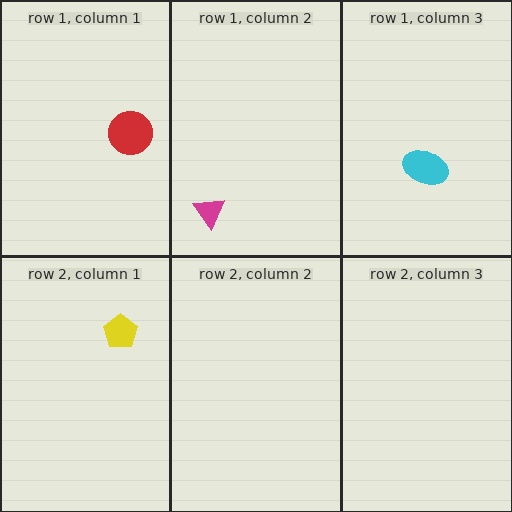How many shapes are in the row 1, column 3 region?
1.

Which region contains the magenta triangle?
The row 1, column 2 region.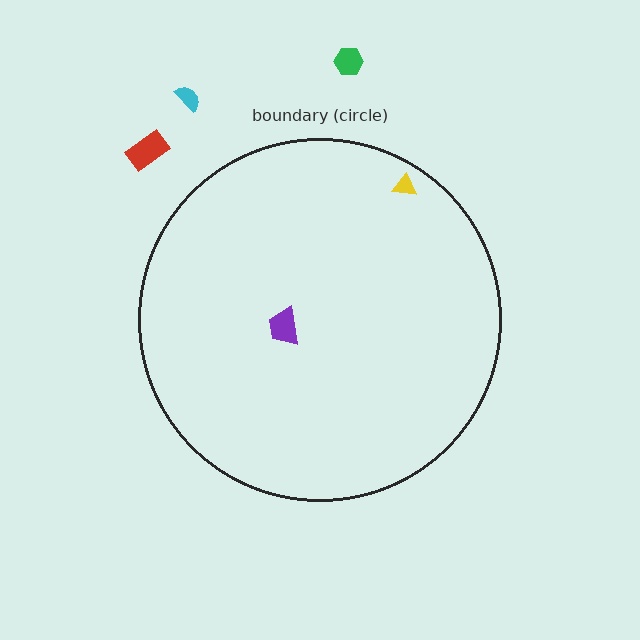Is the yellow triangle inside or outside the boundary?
Inside.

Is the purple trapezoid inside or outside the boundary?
Inside.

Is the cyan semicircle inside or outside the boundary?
Outside.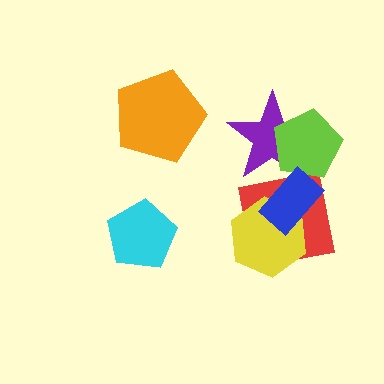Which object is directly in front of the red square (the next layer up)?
The yellow hexagon is directly in front of the red square.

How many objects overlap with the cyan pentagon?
0 objects overlap with the cyan pentagon.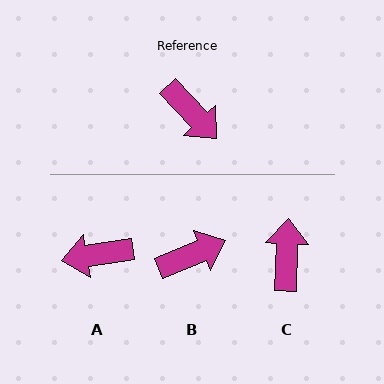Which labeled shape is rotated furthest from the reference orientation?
C, about 134 degrees away.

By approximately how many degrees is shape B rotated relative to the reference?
Approximately 69 degrees counter-clockwise.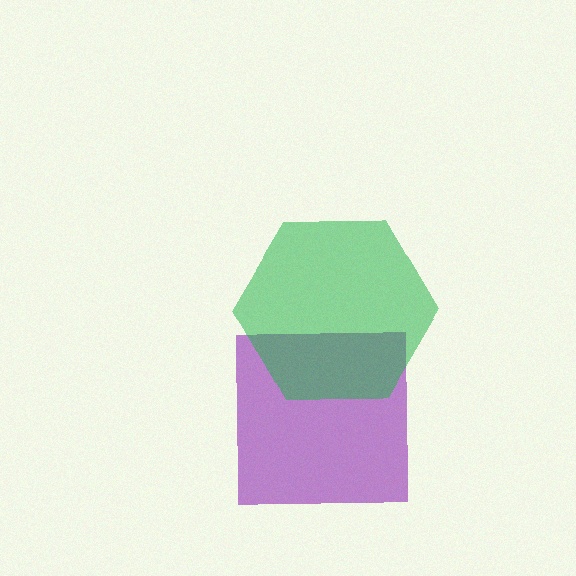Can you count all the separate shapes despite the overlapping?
Yes, there are 2 separate shapes.